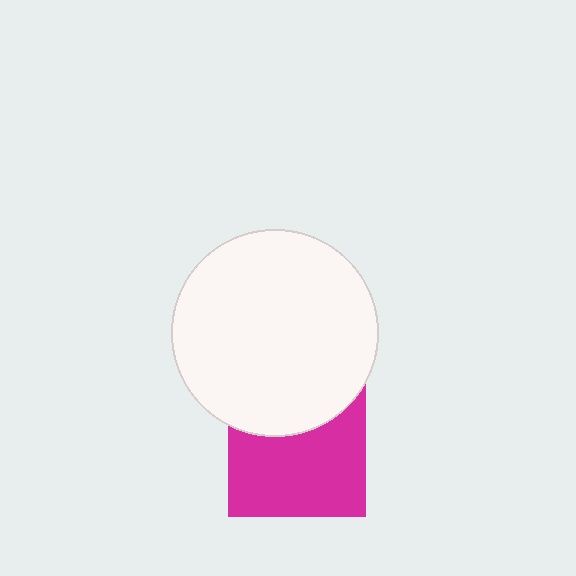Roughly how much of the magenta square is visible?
Most of it is visible (roughly 66%).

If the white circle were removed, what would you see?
You would see the complete magenta square.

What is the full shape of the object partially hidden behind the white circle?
The partially hidden object is a magenta square.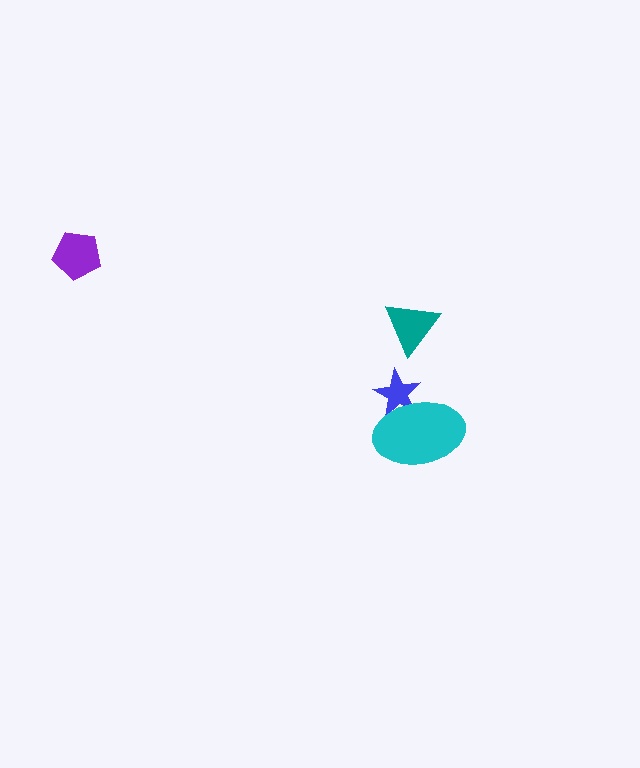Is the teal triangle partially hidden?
No, no other shape covers it.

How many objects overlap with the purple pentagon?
0 objects overlap with the purple pentagon.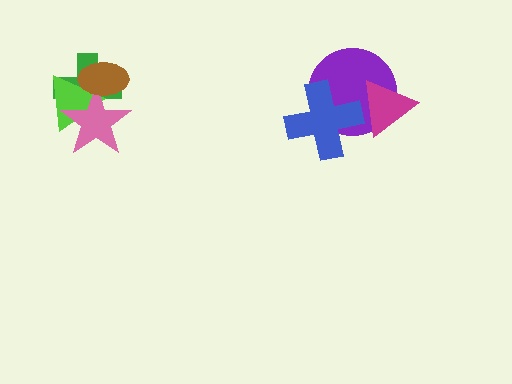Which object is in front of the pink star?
The brown ellipse is in front of the pink star.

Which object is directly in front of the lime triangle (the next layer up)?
The pink star is directly in front of the lime triangle.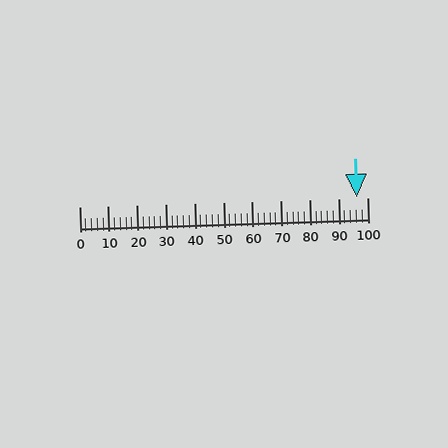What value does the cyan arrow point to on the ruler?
The cyan arrow points to approximately 96.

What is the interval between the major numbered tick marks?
The major tick marks are spaced 10 units apart.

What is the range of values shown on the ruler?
The ruler shows values from 0 to 100.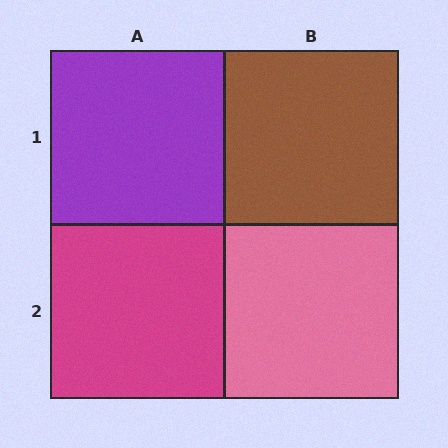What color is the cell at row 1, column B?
Brown.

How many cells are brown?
1 cell is brown.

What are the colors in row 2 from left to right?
Magenta, pink.